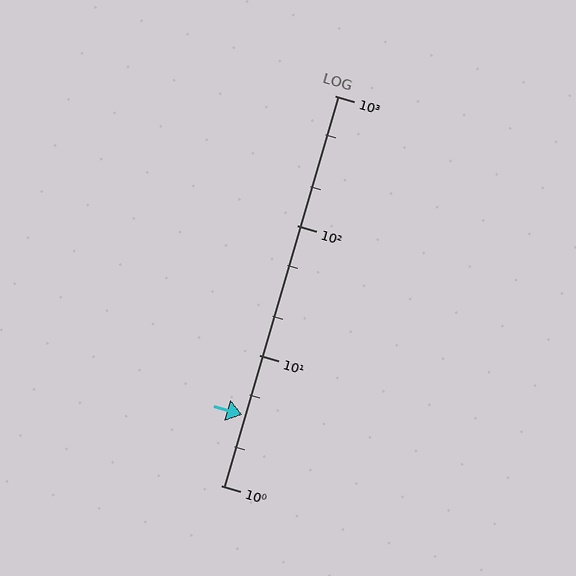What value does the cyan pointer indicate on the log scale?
The pointer indicates approximately 3.5.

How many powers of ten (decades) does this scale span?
The scale spans 3 decades, from 1 to 1000.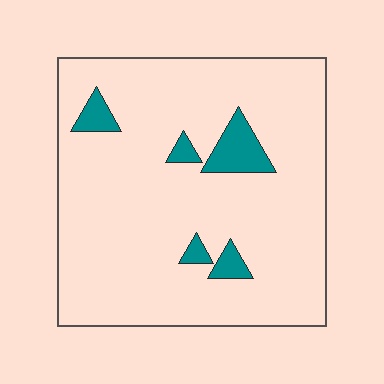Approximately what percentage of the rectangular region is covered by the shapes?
Approximately 10%.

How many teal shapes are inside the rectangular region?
5.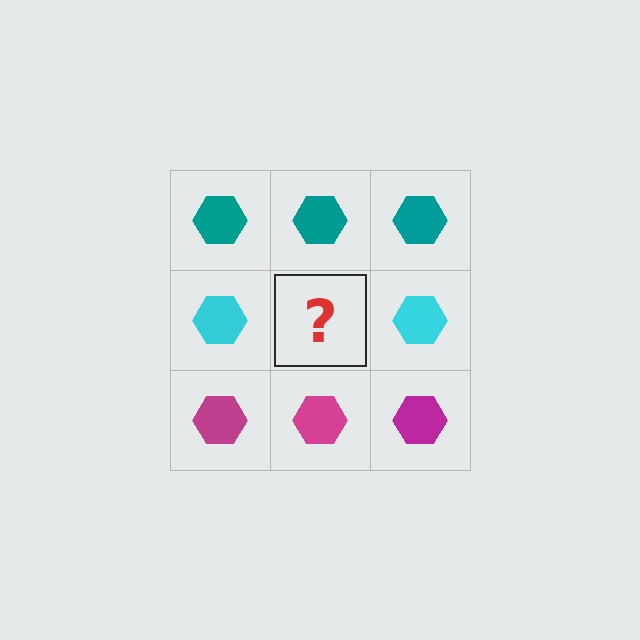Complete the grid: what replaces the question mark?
The question mark should be replaced with a cyan hexagon.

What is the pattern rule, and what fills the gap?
The rule is that each row has a consistent color. The gap should be filled with a cyan hexagon.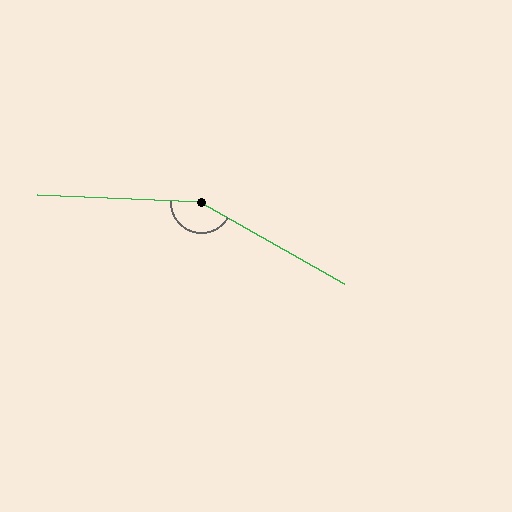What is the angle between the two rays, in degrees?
Approximately 153 degrees.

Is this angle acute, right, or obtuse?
It is obtuse.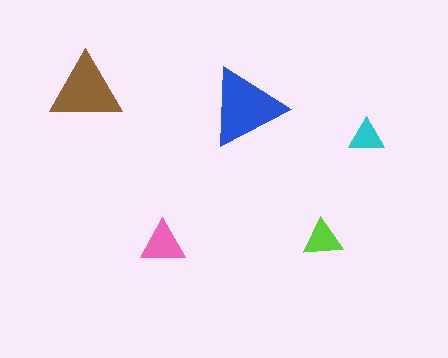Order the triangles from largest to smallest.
the blue one, the brown one, the pink one, the lime one, the cyan one.